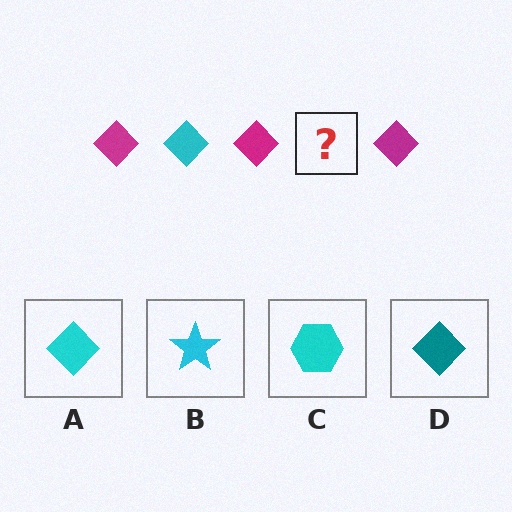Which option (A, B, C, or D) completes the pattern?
A.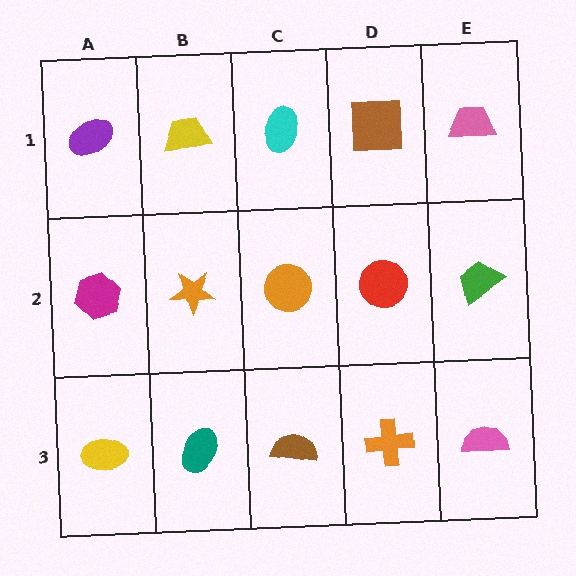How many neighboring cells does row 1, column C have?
3.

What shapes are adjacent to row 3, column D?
A red circle (row 2, column D), a brown semicircle (row 3, column C), a pink semicircle (row 3, column E).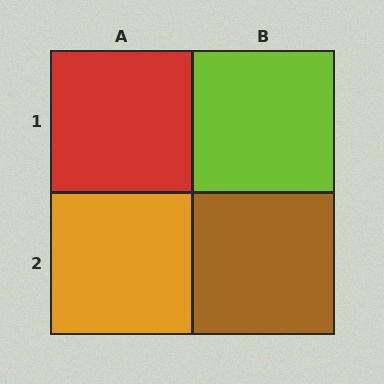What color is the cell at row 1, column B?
Lime.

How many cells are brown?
1 cell is brown.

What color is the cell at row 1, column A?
Red.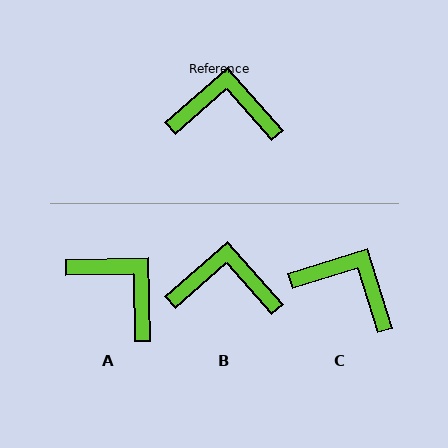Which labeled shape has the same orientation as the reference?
B.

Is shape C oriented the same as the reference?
No, it is off by about 24 degrees.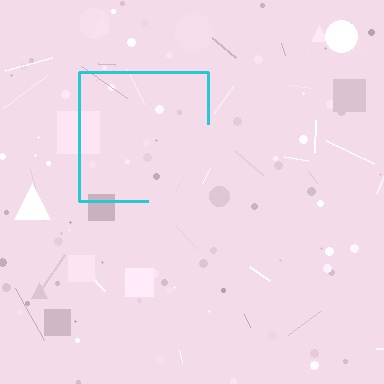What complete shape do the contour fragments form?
The contour fragments form a square.